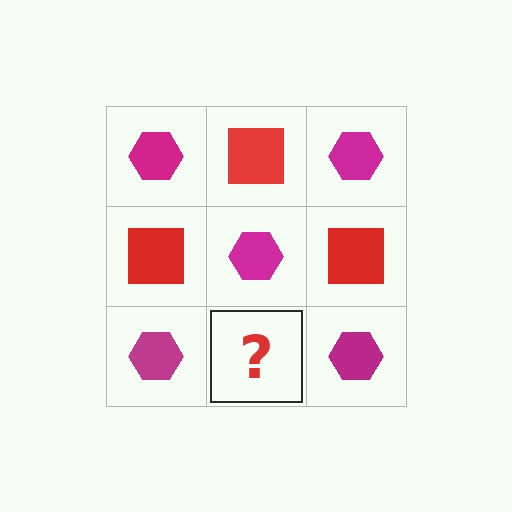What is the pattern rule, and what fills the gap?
The rule is that it alternates magenta hexagon and red square in a checkerboard pattern. The gap should be filled with a red square.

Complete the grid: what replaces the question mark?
The question mark should be replaced with a red square.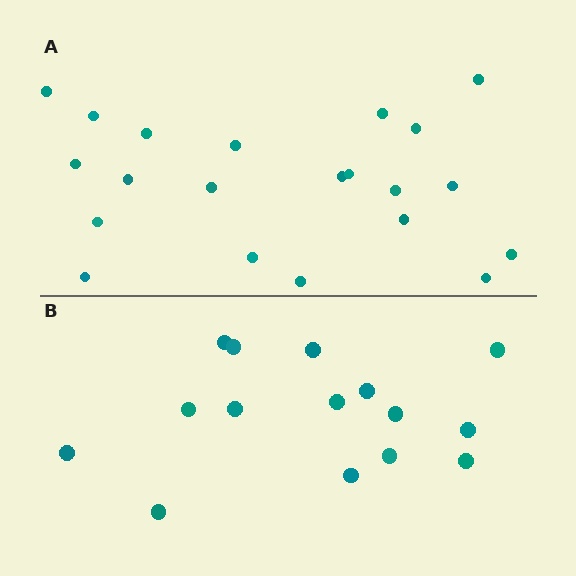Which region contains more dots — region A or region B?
Region A (the top region) has more dots.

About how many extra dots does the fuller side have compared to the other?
Region A has about 6 more dots than region B.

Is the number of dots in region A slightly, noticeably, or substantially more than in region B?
Region A has noticeably more, but not dramatically so. The ratio is roughly 1.4 to 1.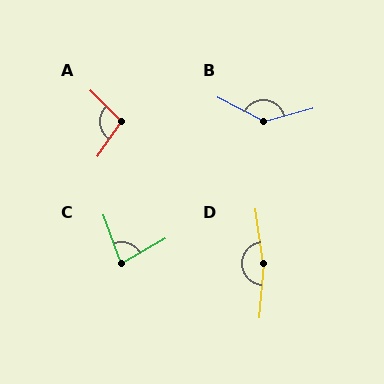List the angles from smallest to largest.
C (79°), A (100°), B (137°), D (167°).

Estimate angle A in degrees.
Approximately 100 degrees.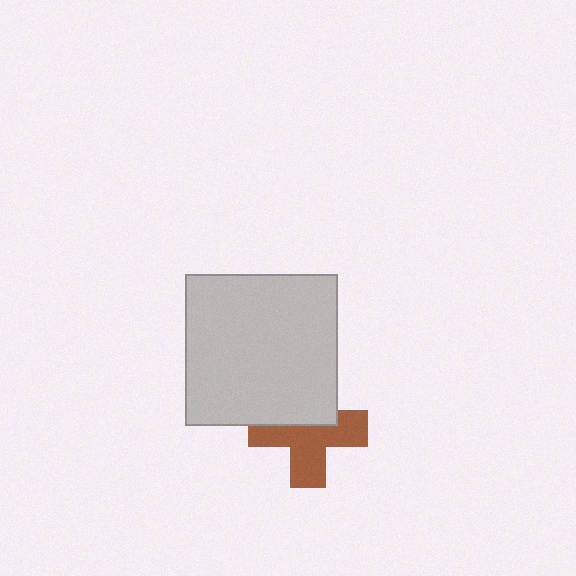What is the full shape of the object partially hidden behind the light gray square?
The partially hidden object is a brown cross.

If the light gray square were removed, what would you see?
You would see the complete brown cross.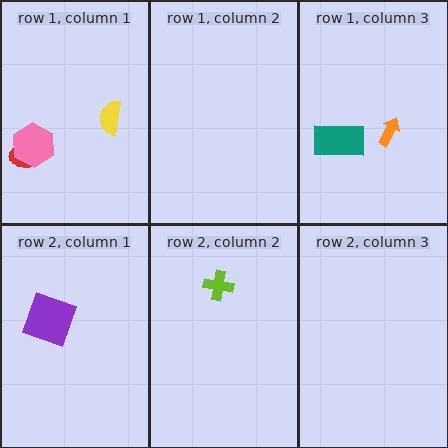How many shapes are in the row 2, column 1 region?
1.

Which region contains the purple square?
The row 2, column 1 region.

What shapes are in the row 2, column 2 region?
The lime cross.